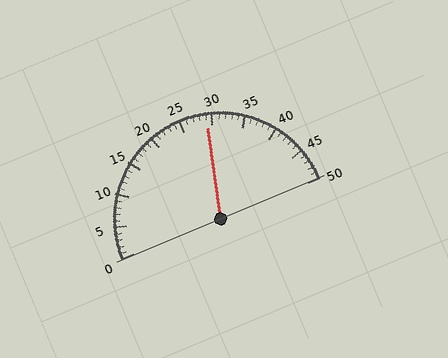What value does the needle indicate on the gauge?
The needle indicates approximately 29.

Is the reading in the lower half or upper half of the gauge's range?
The reading is in the upper half of the range (0 to 50).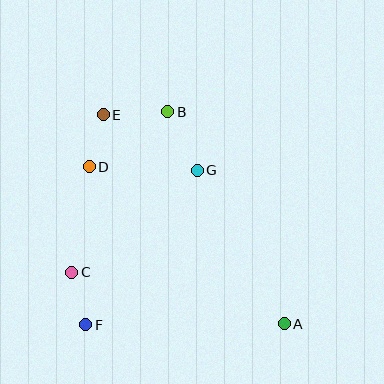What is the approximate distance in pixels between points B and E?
The distance between B and E is approximately 65 pixels.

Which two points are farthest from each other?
Points A and E are farthest from each other.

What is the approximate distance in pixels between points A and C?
The distance between A and C is approximately 218 pixels.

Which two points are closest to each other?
Points D and E are closest to each other.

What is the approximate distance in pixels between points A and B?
The distance between A and B is approximately 242 pixels.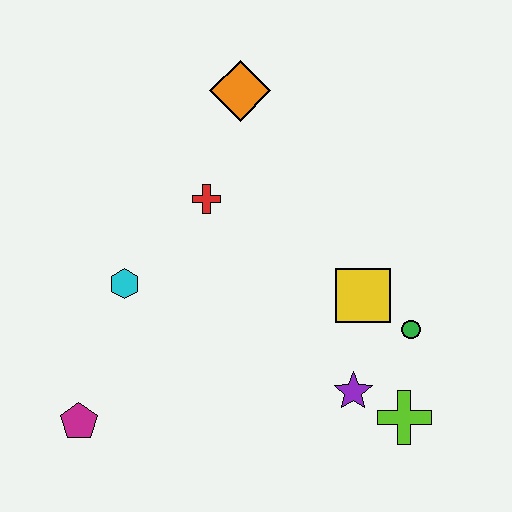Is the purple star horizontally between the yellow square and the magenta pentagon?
Yes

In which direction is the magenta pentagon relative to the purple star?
The magenta pentagon is to the left of the purple star.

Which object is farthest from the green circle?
The magenta pentagon is farthest from the green circle.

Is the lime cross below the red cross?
Yes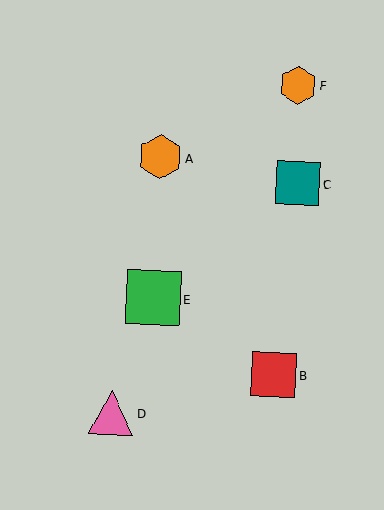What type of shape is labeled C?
Shape C is a teal square.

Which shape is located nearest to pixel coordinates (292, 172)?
The teal square (labeled C) at (298, 183) is nearest to that location.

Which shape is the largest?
The green square (labeled E) is the largest.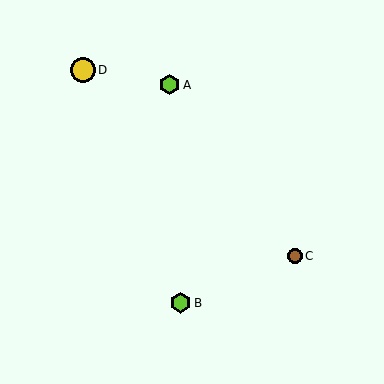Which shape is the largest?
The yellow circle (labeled D) is the largest.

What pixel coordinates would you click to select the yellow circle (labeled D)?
Click at (83, 70) to select the yellow circle D.